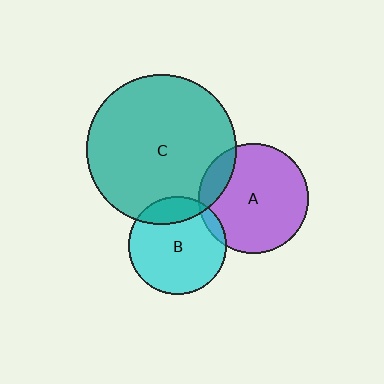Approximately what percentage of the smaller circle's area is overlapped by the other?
Approximately 20%.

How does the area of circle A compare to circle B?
Approximately 1.2 times.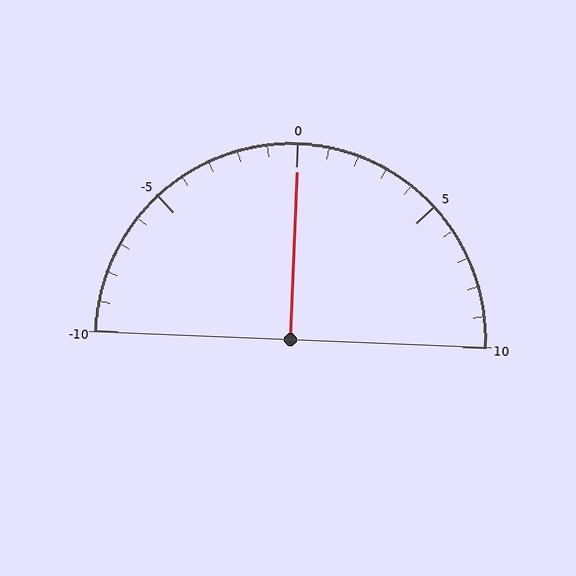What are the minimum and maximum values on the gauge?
The gauge ranges from -10 to 10.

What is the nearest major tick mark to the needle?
The nearest major tick mark is 0.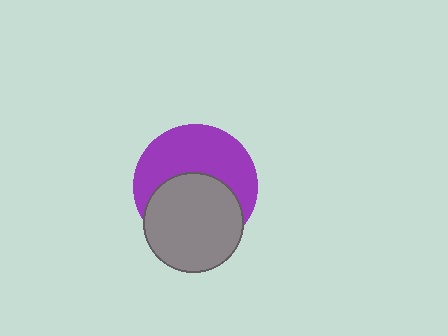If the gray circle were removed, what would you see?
You would see the complete purple circle.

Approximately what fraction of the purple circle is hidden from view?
Roughly 48% of the purple circle is hidden behind the gray circle.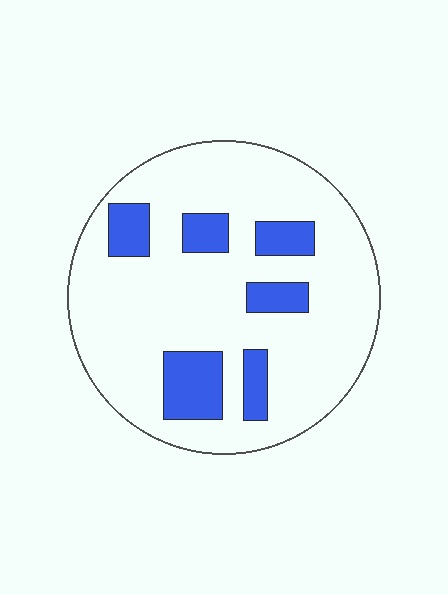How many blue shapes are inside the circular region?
6.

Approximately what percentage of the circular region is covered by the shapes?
Approximately 20%.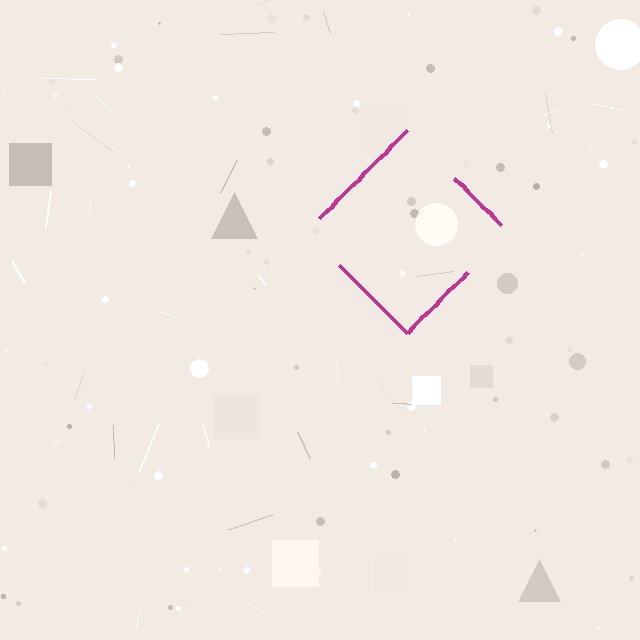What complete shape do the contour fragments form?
The contour fragments form a diamond.